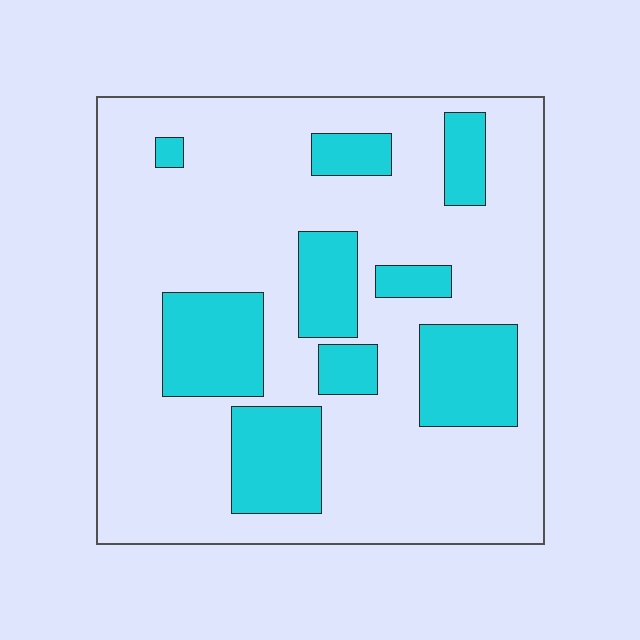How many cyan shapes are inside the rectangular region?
9.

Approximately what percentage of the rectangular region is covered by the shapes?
Approximately 25%.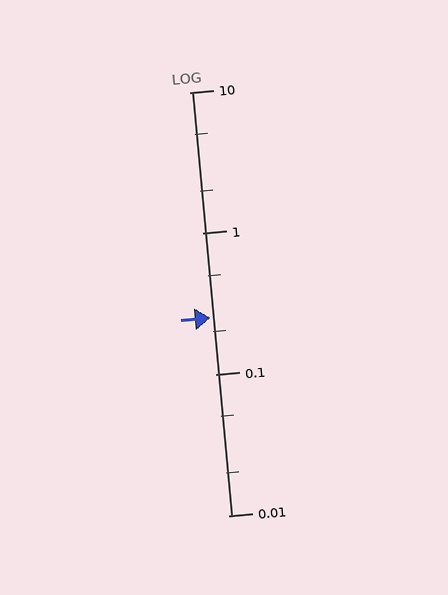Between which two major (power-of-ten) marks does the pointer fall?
The pointer is between 0.1 and 1.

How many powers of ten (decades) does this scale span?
The scale spans 3 decades, from 0.01 to 10.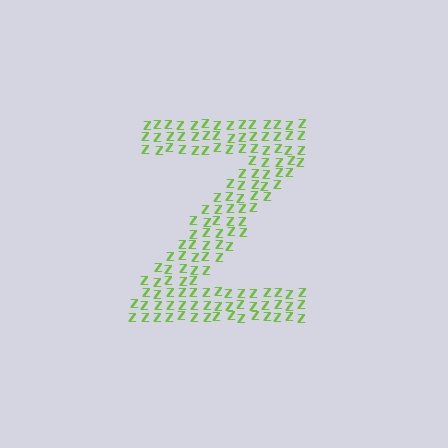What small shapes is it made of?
It is made of small letter Z's.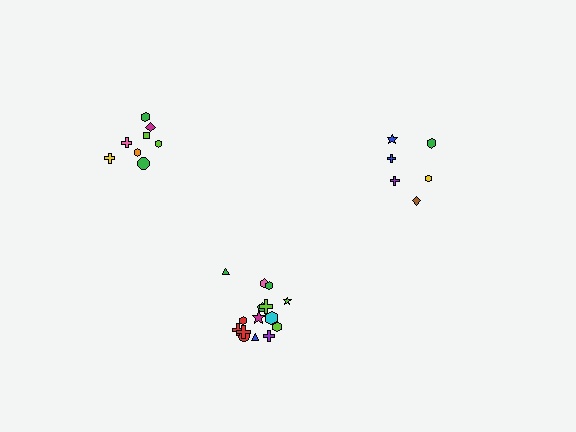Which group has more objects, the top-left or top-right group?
The top-left group.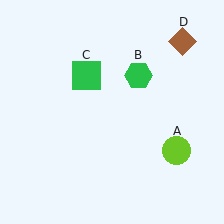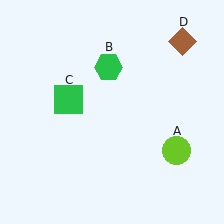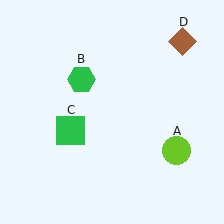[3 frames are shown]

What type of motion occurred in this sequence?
The green hexagon (object B), green square (object C) rotated counterclockwise around the center of the scene.